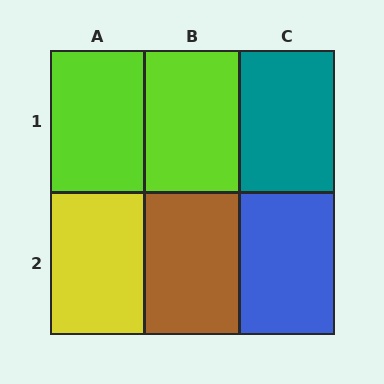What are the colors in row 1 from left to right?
Lime, lime, teal.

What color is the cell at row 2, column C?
Blue.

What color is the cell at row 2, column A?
Yellow.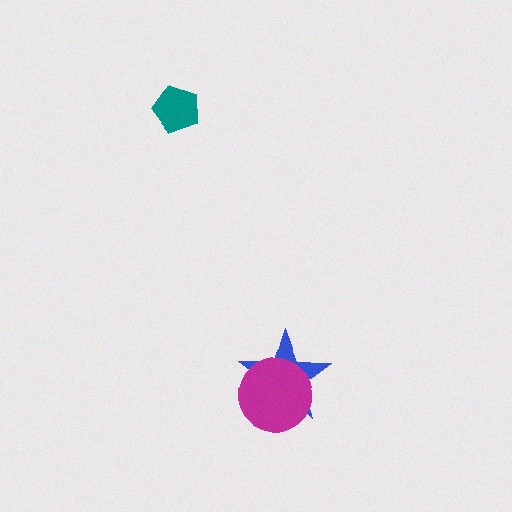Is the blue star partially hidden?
Yes, it is partially covered by another shape.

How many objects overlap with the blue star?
1 object overlaps with the blue star.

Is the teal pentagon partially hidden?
No, no other shape covers it.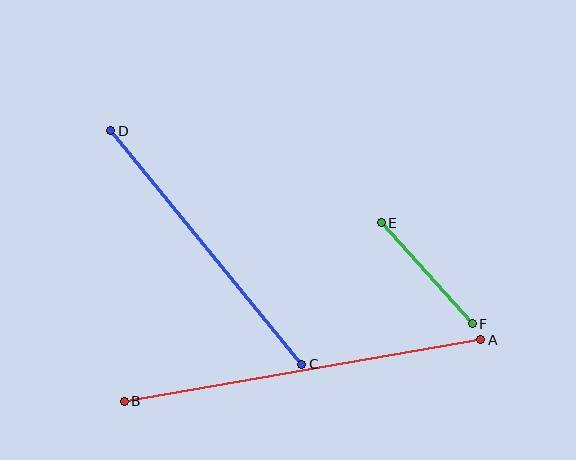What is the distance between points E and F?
The distance is approximately 136 pixels.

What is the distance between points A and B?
The distance is approximately 362 pixels.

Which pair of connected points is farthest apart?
Points A and B are farthest apart.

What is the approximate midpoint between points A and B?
The midpoint is at approximately (302, 370) pixels.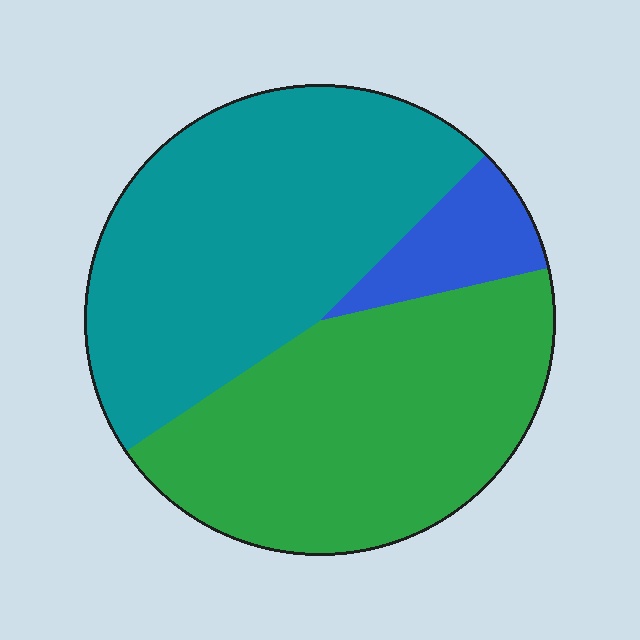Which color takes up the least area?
Blue, at roughly 10%.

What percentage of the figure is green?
Green covers 44% of the figure.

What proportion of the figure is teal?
Teal takes up about one half (1/2) of the figure.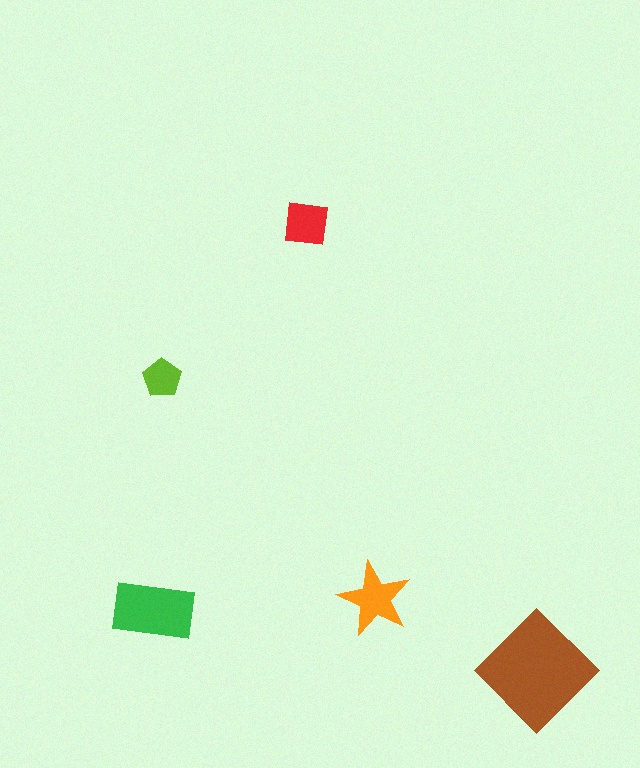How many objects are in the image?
There are 5 objects in the image.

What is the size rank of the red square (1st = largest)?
4th.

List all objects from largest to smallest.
The brown diamond, the green rectangle, the orange star, the red square, the lime pentagon.